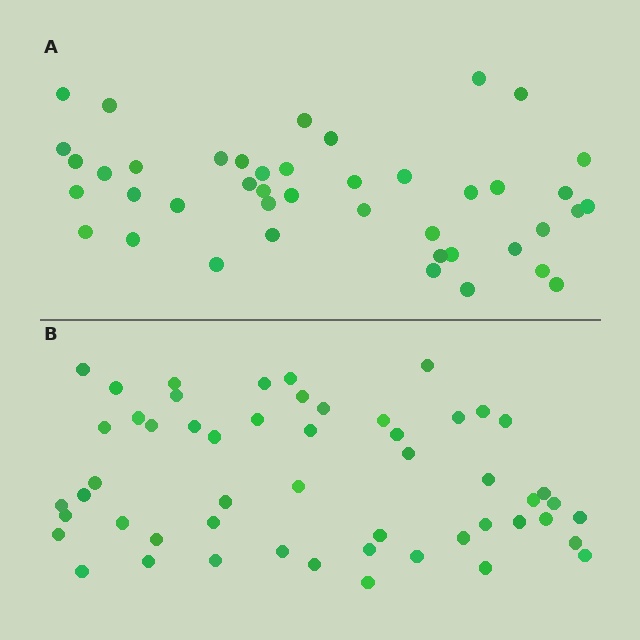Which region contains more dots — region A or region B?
Region B (the bottom region) has more dots.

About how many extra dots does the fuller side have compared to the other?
Region B has roughly 10 or so more dots than region A.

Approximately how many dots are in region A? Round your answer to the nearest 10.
About 40 dots. (The exact count is 43, which rounds to 40.)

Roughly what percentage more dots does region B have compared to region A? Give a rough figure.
About 25% more.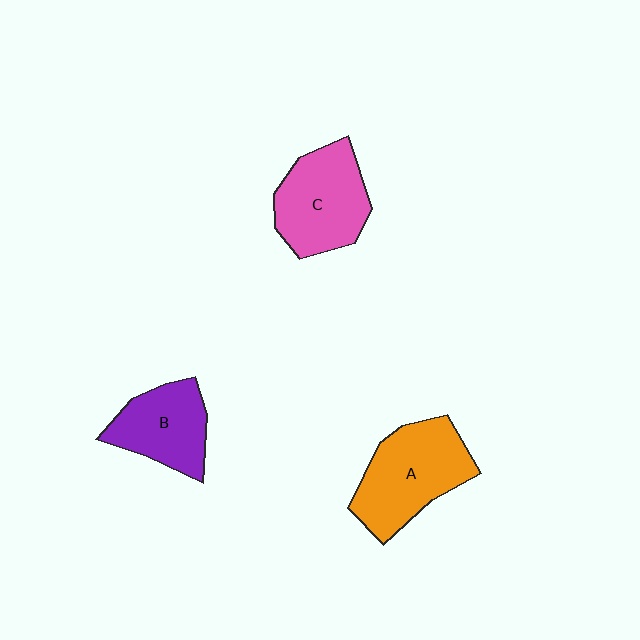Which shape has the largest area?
Shape A (orange).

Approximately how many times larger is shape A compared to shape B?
Approximately 1.3 times.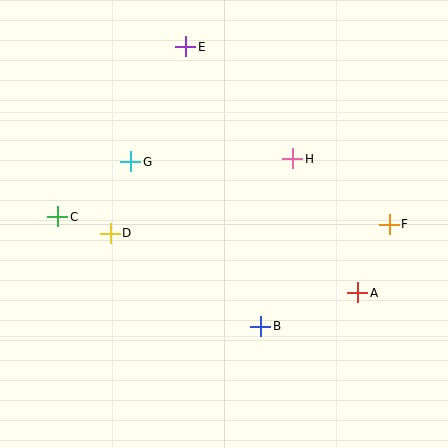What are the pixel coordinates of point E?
Point E is at (186, 47).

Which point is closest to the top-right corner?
Point H is closest to the top-right corner.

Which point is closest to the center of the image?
Point H at (293, 159) is closest to the center.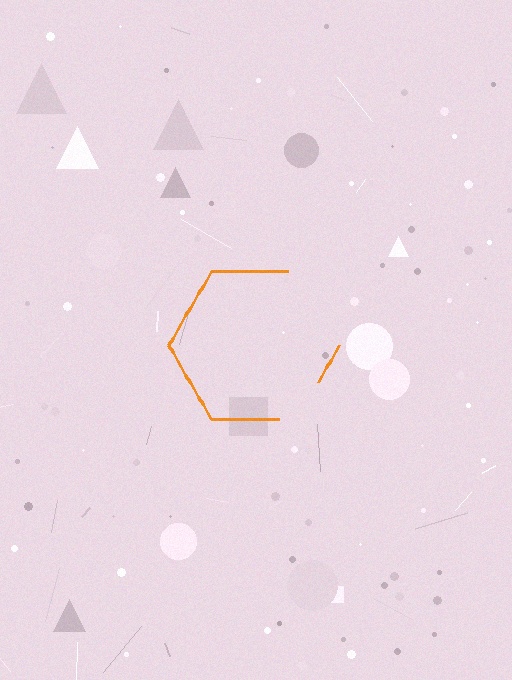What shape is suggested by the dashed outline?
The dashed outline suggests a hexagon.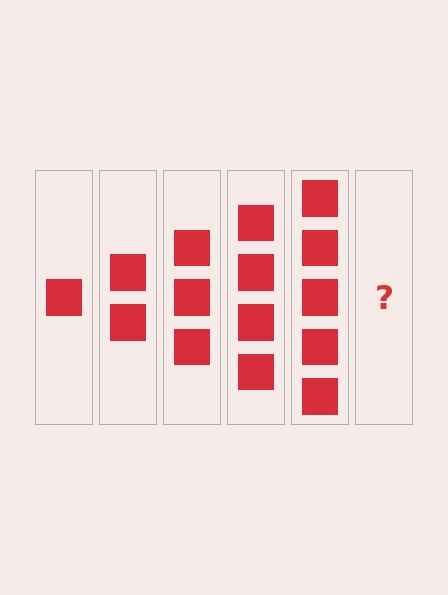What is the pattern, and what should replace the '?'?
The pattern is that each step adds one more square. The '?' should be 6 squares.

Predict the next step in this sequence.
The next step is 6 squares.